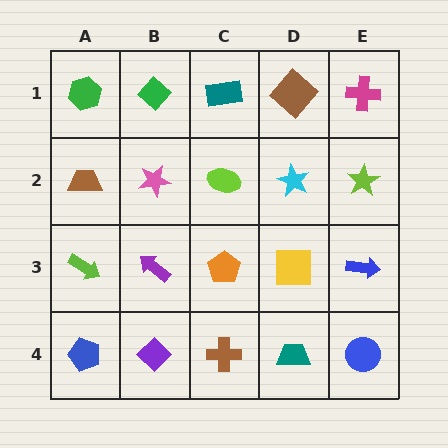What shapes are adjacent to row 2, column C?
A teal rectangle (row 1, column C), an orange pentagon (row 3, column C), a pink star (row 2, column B), a cyan star (row 2, column D).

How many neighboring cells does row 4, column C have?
3.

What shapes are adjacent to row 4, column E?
A blue arrow (row 3, column E), a teal trapezoid (row 4, column D).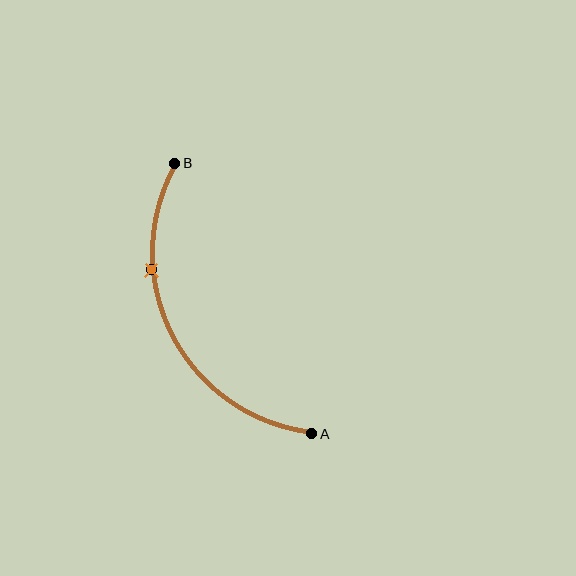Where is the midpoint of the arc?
The arc midpoint is the point on the curve farthest from the straight line joining A and B. It sits to the left of that line.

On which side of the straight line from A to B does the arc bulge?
The arc bulges to the left of the straight line connecting A and B.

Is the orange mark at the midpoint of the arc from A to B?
No. The orange mark lies on the arc but is closer to endpoint B. The arc midpoint would be at the point on the curve equidistant along the arc from both A and B.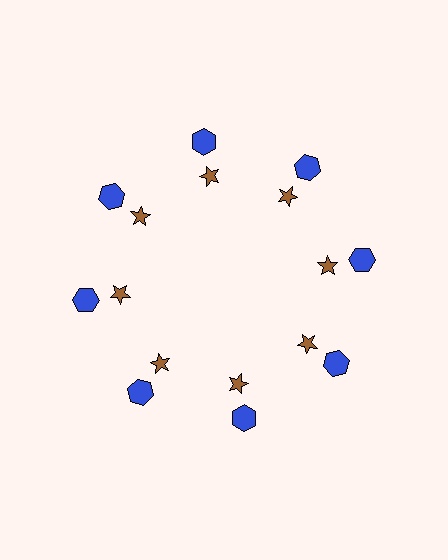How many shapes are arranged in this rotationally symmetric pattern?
There are 16 shapes, arranged in 8 groups of 2.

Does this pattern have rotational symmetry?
Yes, this pattern has 8-fold rotational symmetry. It looks the same after rotating 45 degrees around the center.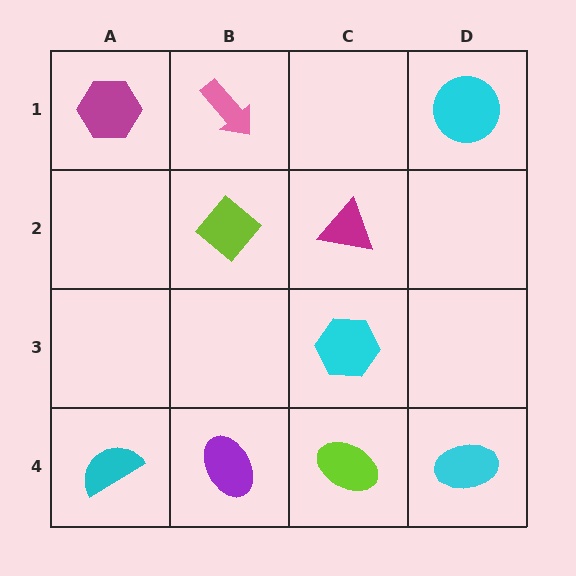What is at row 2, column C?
A magenta triangle.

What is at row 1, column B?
A pink arrow.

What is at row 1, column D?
A cyan circle.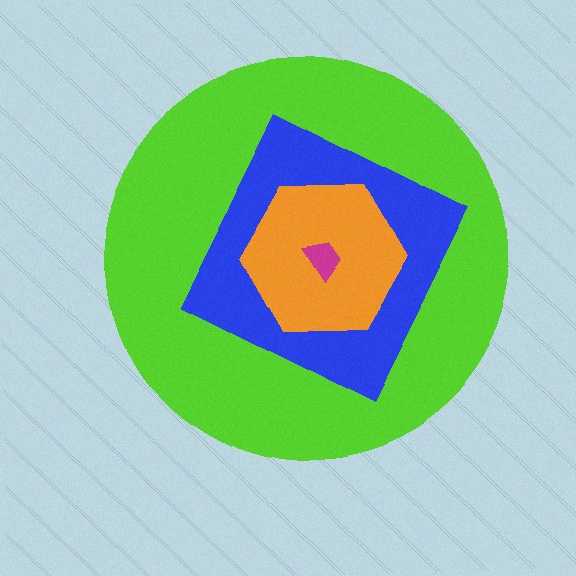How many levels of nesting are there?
4.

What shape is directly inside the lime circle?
The blue diamond.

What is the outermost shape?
The lime circle.